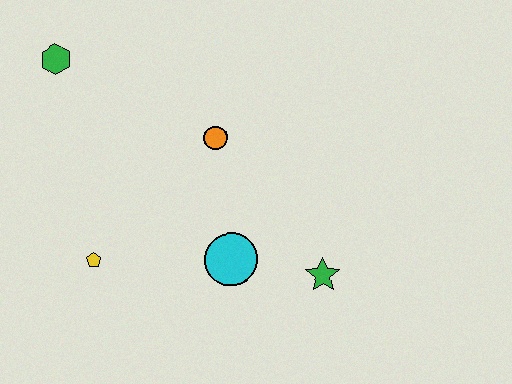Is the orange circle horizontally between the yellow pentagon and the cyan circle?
Yes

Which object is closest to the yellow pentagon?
The cyan circle is closest to the yellow pentagon.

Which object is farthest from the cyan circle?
The green hexagon is farthest from the cyan circle.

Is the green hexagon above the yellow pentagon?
Yes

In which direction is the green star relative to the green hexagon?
The green star is to the right of the green hexagon.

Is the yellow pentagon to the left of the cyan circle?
Yes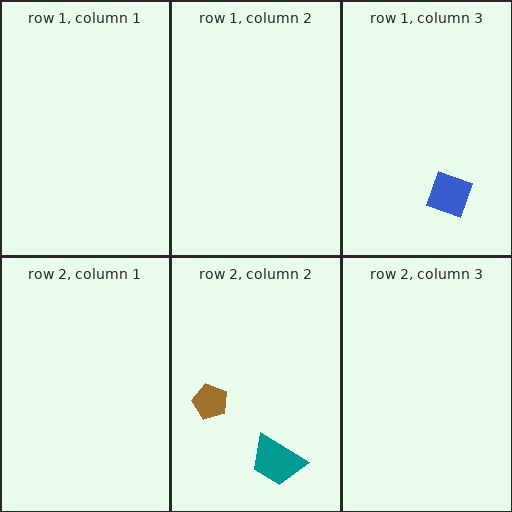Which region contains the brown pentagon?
The row 2, column 2 region.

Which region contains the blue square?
The row 1, column 3 region.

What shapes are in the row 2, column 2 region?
The teal trapezoid, the brown pentagon.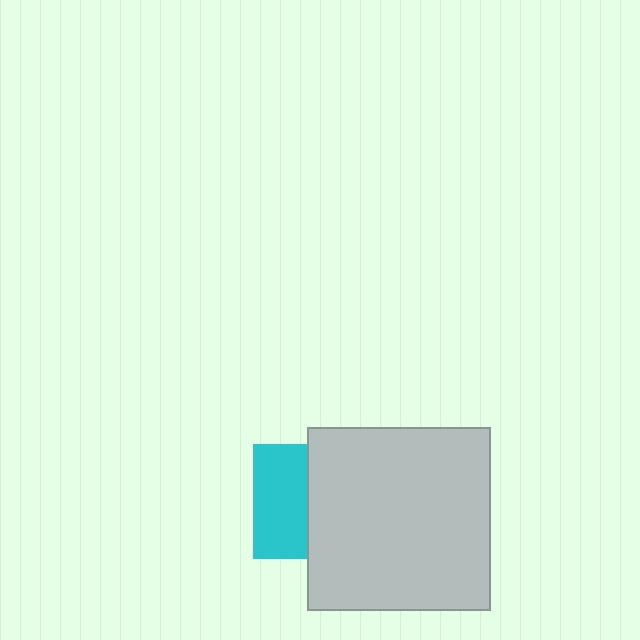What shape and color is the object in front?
The object in front is a light gray square.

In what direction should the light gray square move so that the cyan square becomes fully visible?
The light gray square should move right. That is the shortest direction to clear the overlap and leave the cyan square fully visible.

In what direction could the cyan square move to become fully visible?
The cyan square could move left. That would shift it out from behind the light gray square entirely.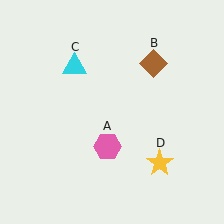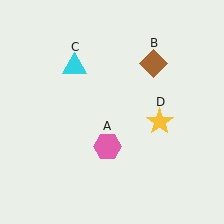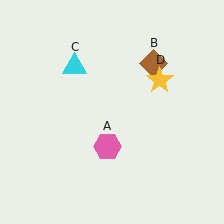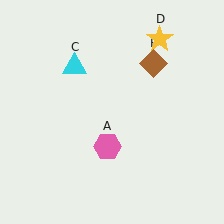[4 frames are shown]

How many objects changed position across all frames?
1 object changed position: yellow star (object D).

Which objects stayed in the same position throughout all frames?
Pink hexagon (object A) and brown diamond (object B) and cyan triangle (object C) remained stationary.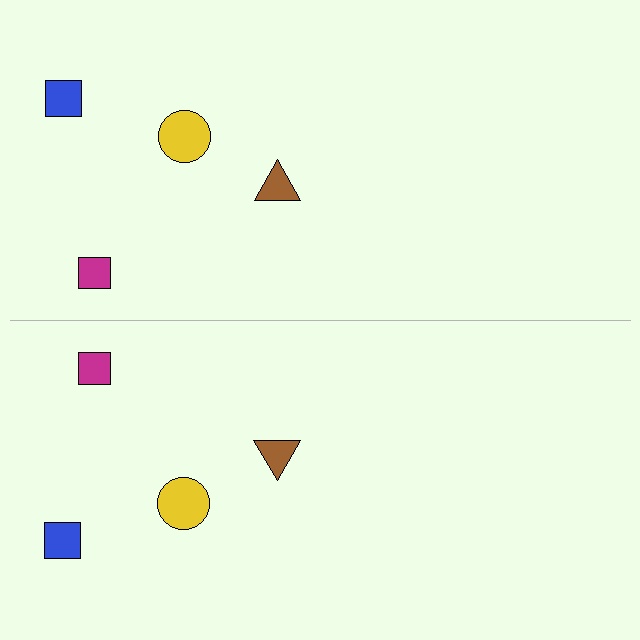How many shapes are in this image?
There are 8 shapes in this image.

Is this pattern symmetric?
Yes, this pattern has bilateral (reflection) symmetry.